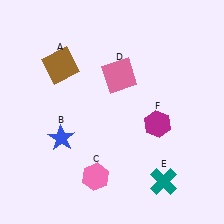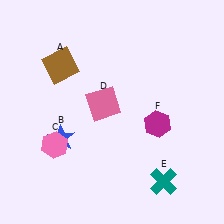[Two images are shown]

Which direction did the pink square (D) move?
The pink square (D) moved down.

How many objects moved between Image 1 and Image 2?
2 objects moved between the two images.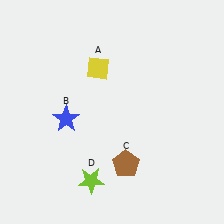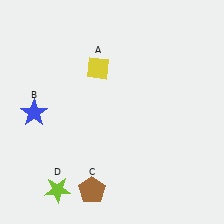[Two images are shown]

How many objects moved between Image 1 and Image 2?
3 objects moved between the two images.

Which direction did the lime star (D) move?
The lime star (D) moved left.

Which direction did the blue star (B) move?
The blue star (B) moved left.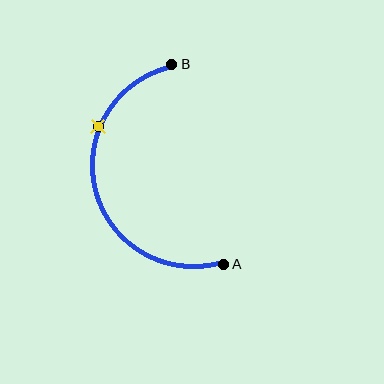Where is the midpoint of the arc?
The arc midpoint is the point on the curve farthest from the straight line joining A and B. It sits to the left of that line.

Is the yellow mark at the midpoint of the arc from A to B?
No. The yellow mark lies on the arc but is closer to endpoint B. The arc midpoint would be at the point on the curve equidistant along the arc from both A and B.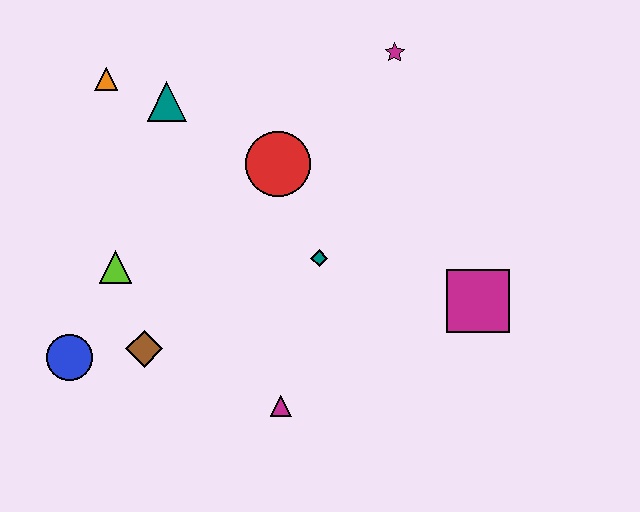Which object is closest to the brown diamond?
The blue circle is closest to the brown diamond.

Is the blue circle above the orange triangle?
No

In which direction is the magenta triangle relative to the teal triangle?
The magenta triangle is below the teal triangle.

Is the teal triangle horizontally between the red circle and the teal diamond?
No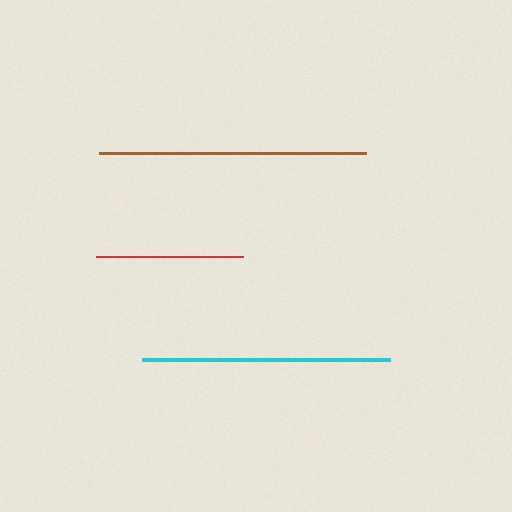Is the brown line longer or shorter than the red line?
The brown line is longer than the red line.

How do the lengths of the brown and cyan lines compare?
The brown and cyan lines are approximately the same length.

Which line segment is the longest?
The brown line is the longest at approximately 267 pixels.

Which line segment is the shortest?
The red line is the shortest at approximately 147 pixels.